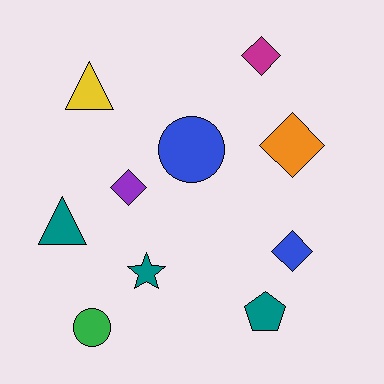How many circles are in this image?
There are 2 circles.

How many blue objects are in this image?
There are 2 blue objects.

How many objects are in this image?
There are 10 objects.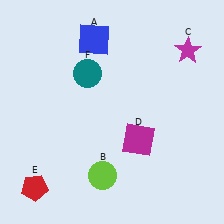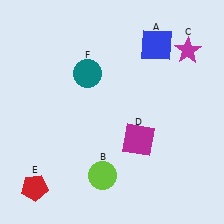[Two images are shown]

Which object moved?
The blue square (A) moved right.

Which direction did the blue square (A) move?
The blue square (A) moved right.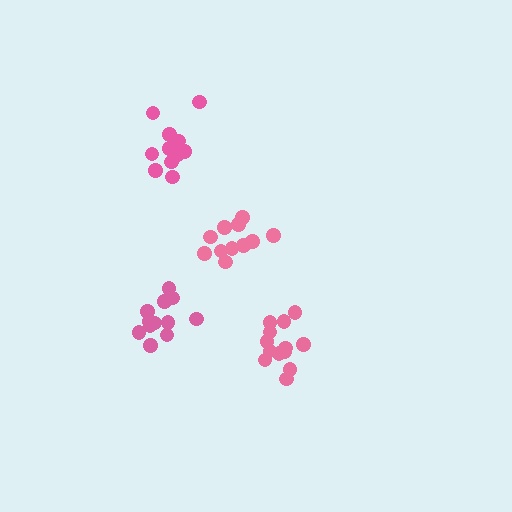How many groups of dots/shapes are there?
There are 4 groups.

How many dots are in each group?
Group 1: 12 dots, Group 2: 12 dots, Group 3: 12 dots, Group 4: 14 dots (50 total).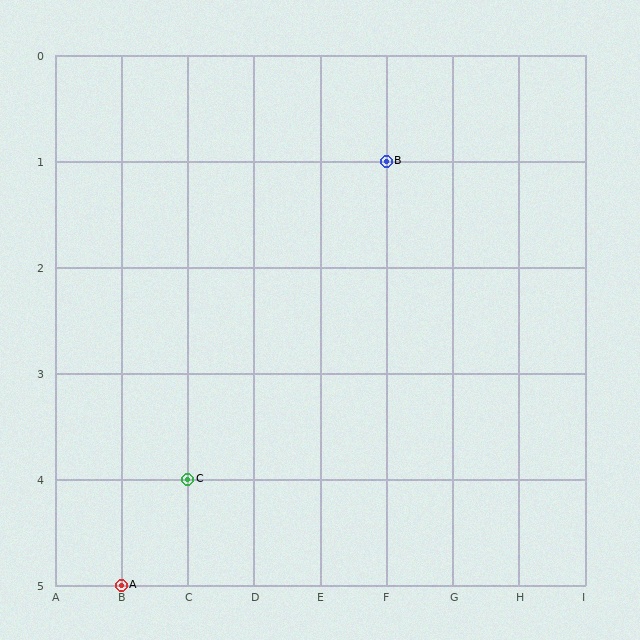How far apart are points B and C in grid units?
Points B and C are 3 columns and 3 rows apart (about 4.2 grid units diagonally).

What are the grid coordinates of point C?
Point C is at grid coordinates (C, 4).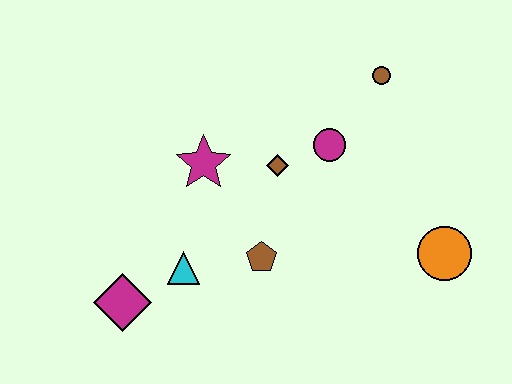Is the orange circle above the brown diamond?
No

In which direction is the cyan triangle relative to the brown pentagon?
The cyan triangle is to the left of the brown pentagon.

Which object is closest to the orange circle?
The magenta circle is closest to the orange circle.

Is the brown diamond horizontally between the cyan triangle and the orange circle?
Yes